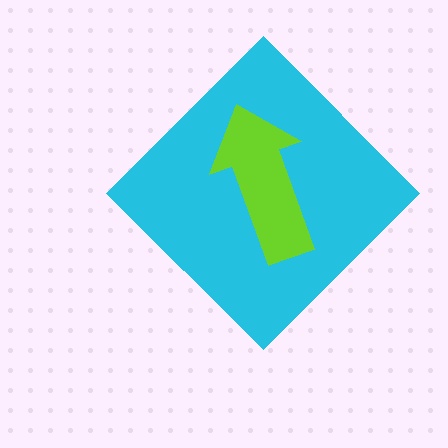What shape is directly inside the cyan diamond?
The lime arrow.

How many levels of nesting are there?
2.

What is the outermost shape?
The cyan diamond.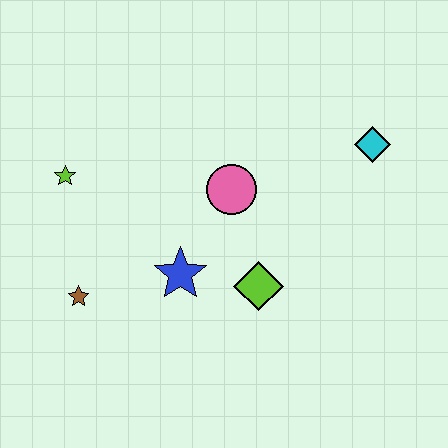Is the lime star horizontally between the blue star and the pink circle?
No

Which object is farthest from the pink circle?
The brown star is farthest from the pink circle.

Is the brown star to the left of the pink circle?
Yes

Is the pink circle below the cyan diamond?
Yes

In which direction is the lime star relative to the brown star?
The lime star is above the brown star.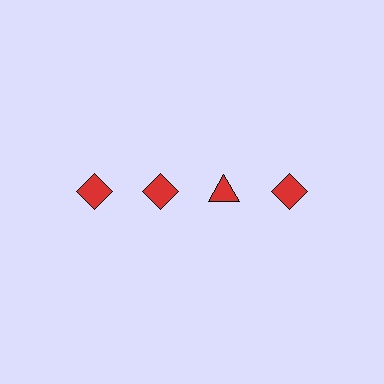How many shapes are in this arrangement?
There are 4 shapes arranged in a grid pattern.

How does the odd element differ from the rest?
It has a different shape: triangle instead of diamond.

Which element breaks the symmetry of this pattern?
The red triangle in the top row, center column breaks the symmetry. All other shapes are red diamonds.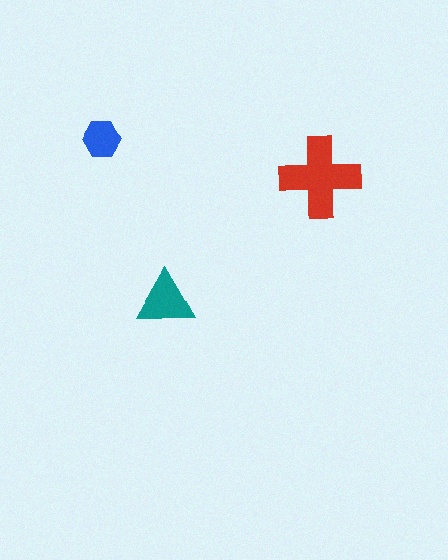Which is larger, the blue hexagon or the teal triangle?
The teal triangle.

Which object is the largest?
The red cross.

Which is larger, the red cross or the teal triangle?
The red cross.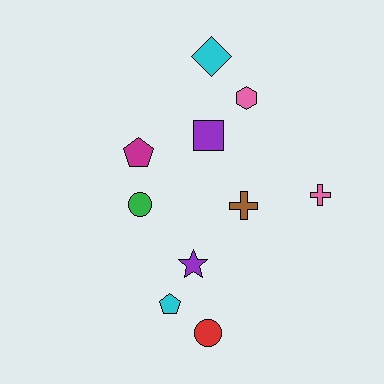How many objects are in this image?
There are 10 objects.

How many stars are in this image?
There is 1 star.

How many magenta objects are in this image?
There is 1 magenta object.